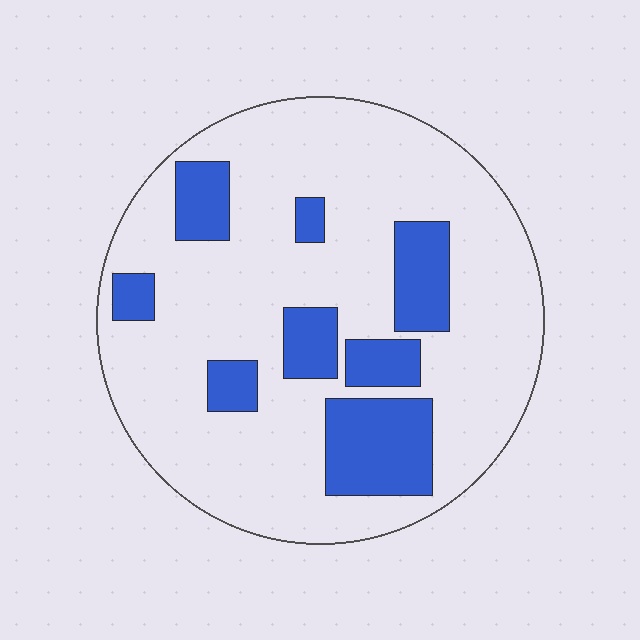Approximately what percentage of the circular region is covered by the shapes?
Approximately 20%.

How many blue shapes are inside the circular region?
8.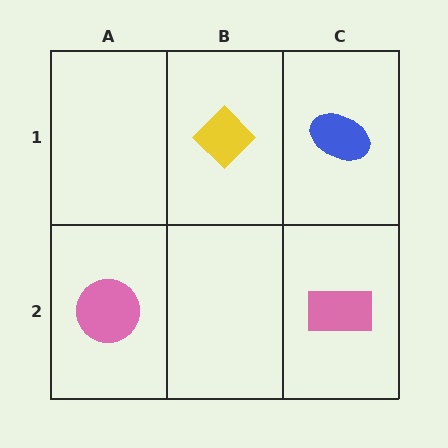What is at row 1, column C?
A blue ellipse.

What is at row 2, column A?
A pink circle.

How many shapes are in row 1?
2 shapes.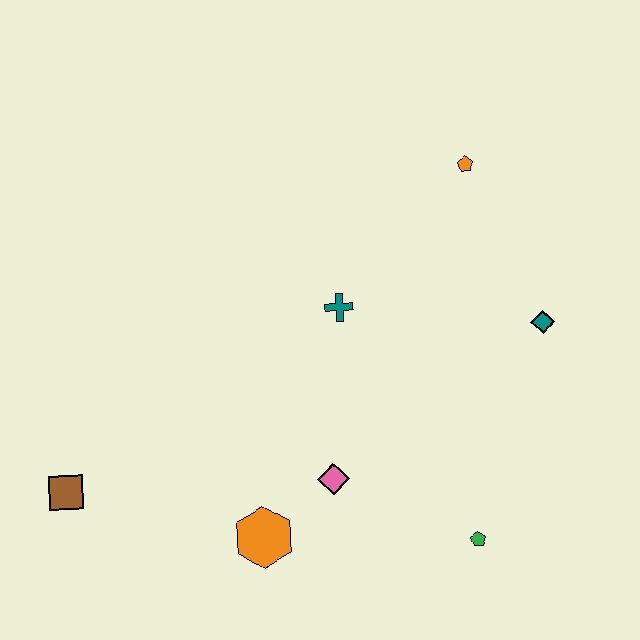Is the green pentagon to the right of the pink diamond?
Yes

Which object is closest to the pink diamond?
The orange hexagon is closest to the pink diamond.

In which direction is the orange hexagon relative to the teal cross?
The orange hexagon is below the teal cross.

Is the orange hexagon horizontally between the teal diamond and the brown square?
Yes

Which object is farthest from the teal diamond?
The brown square is farthest from the teal diamond.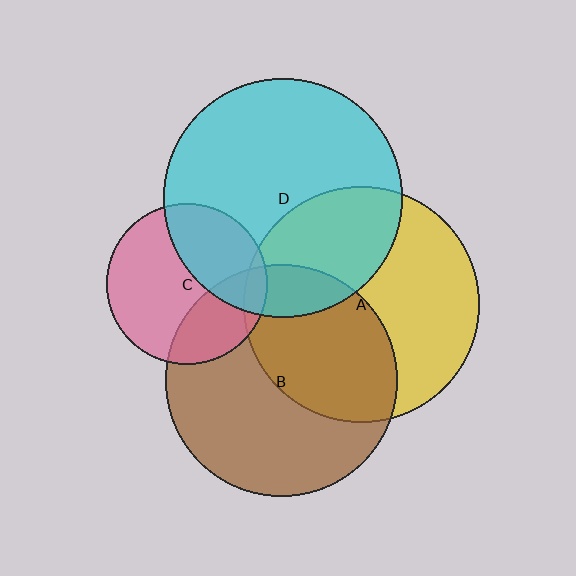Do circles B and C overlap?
Yes.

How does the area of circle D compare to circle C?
Approximately 2.2 times.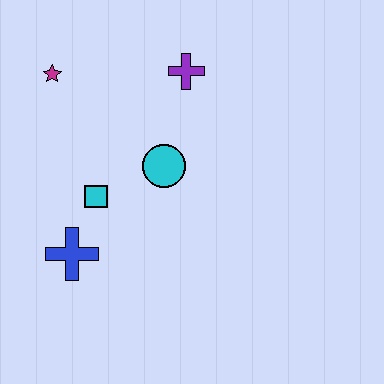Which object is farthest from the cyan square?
The purple cross is farthest from the cyan square.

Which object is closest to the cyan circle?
The cyan square is closest to the cyan circle.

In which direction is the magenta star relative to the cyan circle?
The magenta star is to the left of the cyan circle.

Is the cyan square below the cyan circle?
Yes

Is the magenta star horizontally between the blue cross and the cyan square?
No